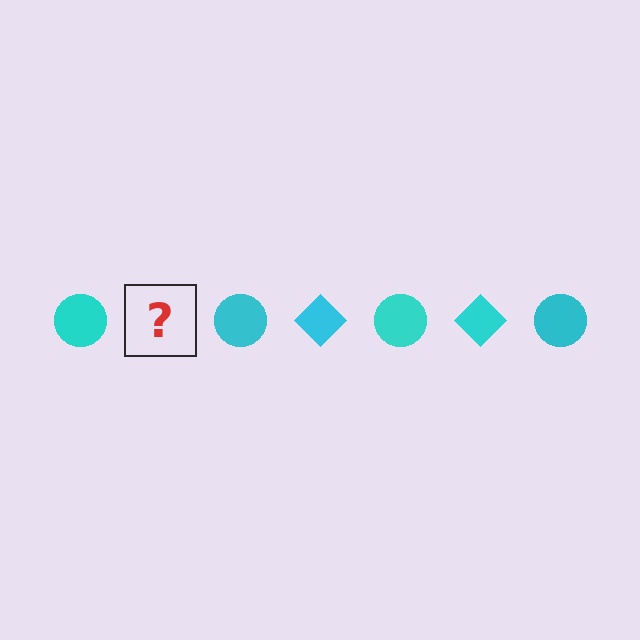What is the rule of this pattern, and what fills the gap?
The rule is that the pattern cycles through circle, diamond shapes in cyan. The gap should be filled with a cyan diamond.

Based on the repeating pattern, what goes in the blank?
The blank should be a cyan diamond.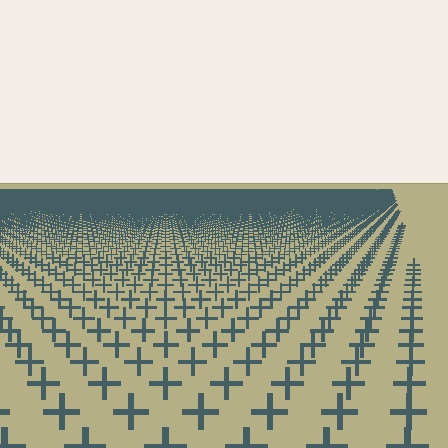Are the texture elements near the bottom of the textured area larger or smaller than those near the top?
Larger. Near the bottom, elements are closer to the viewer and appear at a bigger on-screen size.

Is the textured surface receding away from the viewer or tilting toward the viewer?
The surface is receding away from the viewer. Texture elements get smaller and denser toward the top.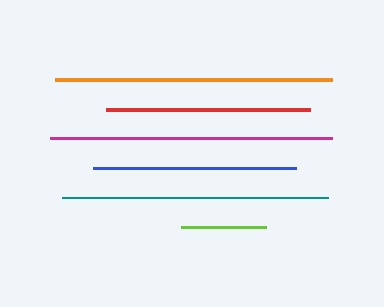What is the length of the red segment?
The red segment is approximately 205 pixels long.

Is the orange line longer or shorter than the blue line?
The orange line is longer than the blue line.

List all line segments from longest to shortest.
From longest to shortest: magenta, orange, teal, red, blue, lime.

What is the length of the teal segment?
The teal segment is approximately 266 pixels long.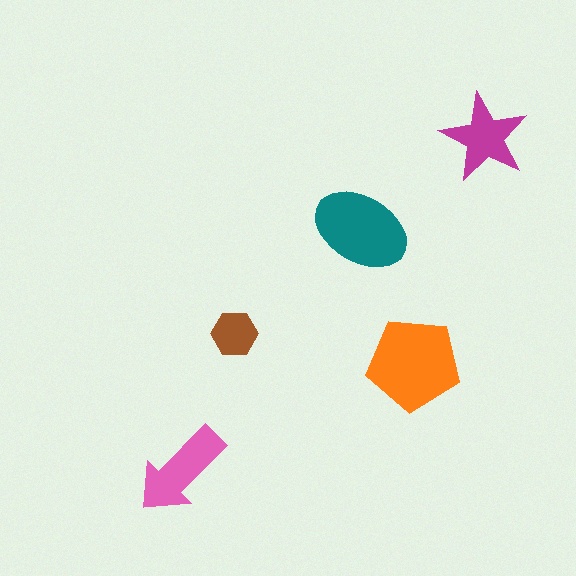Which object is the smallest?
The brown hexagon.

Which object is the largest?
The orange pentagon.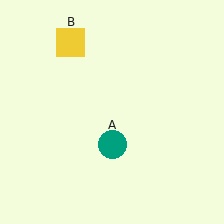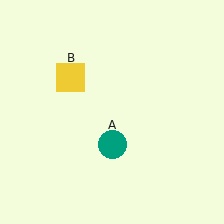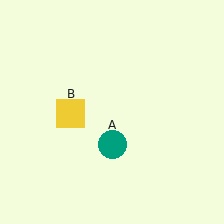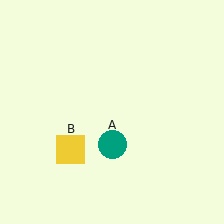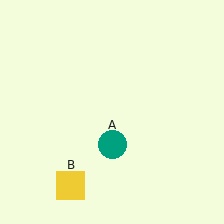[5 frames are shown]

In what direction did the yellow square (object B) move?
The yellow square (object B) moved down.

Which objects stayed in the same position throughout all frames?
Teal circle (object A) remained stationary.